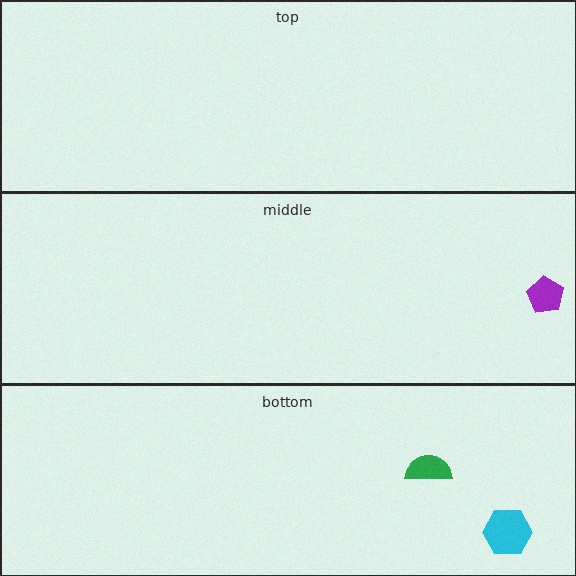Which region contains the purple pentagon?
The middle region.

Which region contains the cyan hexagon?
The bottom region.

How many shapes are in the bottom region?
2.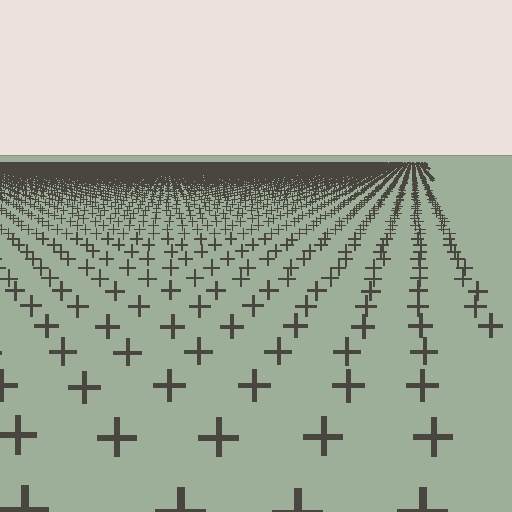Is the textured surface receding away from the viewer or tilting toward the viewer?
The surface is receding away from the viewer. Texture elements get smaller and denser toward the top.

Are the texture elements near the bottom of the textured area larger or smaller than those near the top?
Larger. Near the bottom, elements are closer to the viewer and appear at a bigger on-screen size.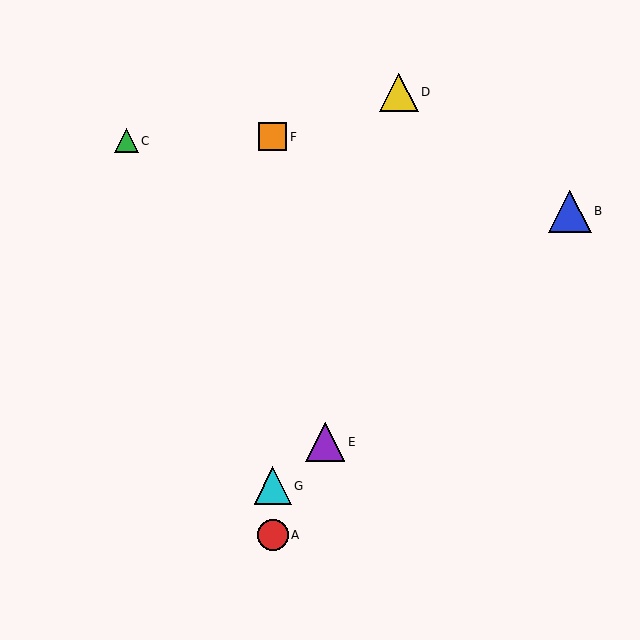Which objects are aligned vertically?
Objects A, F, G are aligned vertically.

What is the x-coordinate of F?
Object F is at x≈273.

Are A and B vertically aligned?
No, A is at x≈273 and B is at x≈570.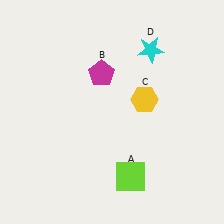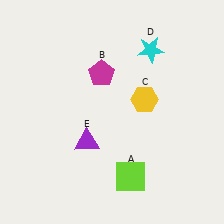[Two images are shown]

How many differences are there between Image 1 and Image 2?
There is 1 difference between the two images.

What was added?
A purple triangle (E) was added in Image 2.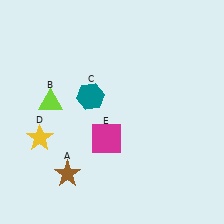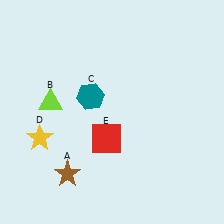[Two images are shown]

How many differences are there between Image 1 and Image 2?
There is 1 difference between the two images.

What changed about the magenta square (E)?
In Image 1, E is magenta. In Image 2, it changed to red.